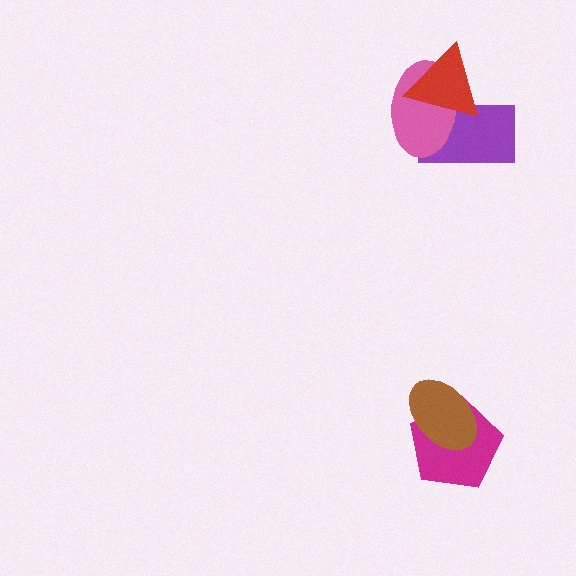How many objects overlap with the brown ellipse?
1 object overlaps with the brown ellipse.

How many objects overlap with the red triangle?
2 objects overlap with the red triangle.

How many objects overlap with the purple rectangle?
2 objects overlap with the purple rectangle.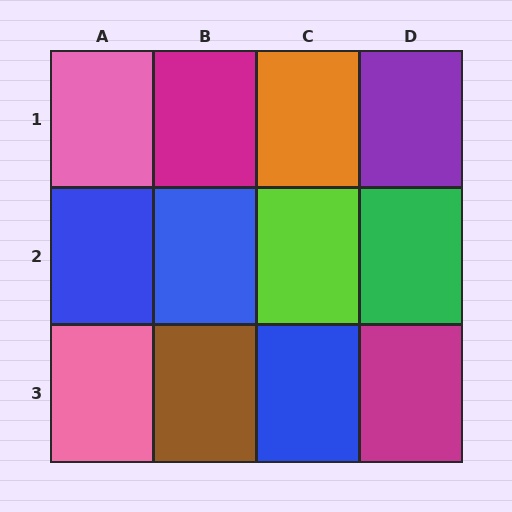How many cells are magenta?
2 cells are magenta.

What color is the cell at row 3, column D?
Magenta.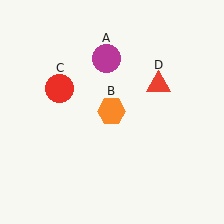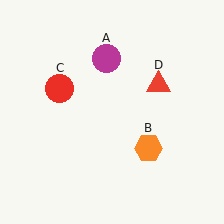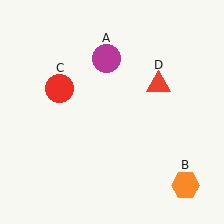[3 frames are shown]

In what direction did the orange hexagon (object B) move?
The orange hexagon (object B) moved down and to the right.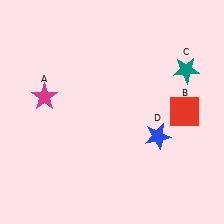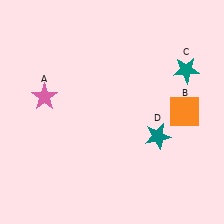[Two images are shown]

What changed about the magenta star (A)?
In Image 1, A is magenta. In Image 2, it changed to pink.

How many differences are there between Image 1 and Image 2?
There are 3 differences between the two images.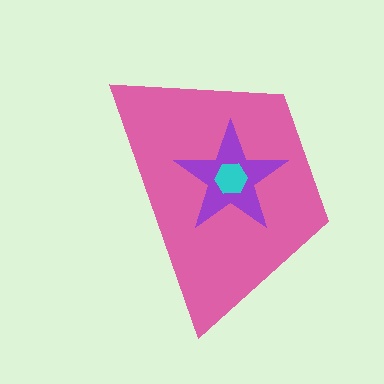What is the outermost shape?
The pink trapezoid.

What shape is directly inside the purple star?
The cyan hexagon.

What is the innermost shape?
The cyan hexagon.